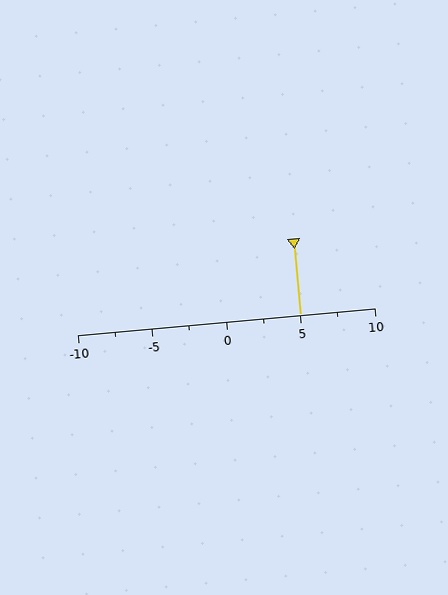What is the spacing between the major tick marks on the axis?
The major ticks are spaced 5 apart.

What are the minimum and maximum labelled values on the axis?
The axis runs from -10 to 10.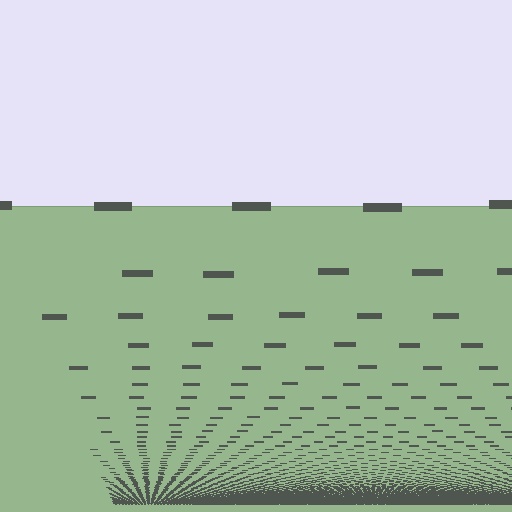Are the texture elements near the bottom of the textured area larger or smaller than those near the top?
Smaller. The gradient is inverted — elements near the bottom are smaller and denser.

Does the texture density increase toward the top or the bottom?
Density increases toward the bottom.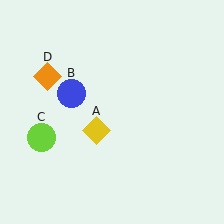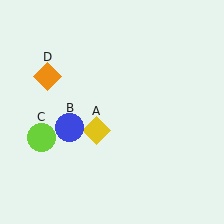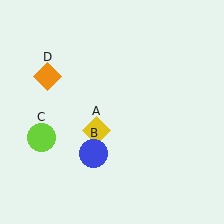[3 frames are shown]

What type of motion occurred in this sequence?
The blue circle (object B) rotated counterclockwise around the center of the scene.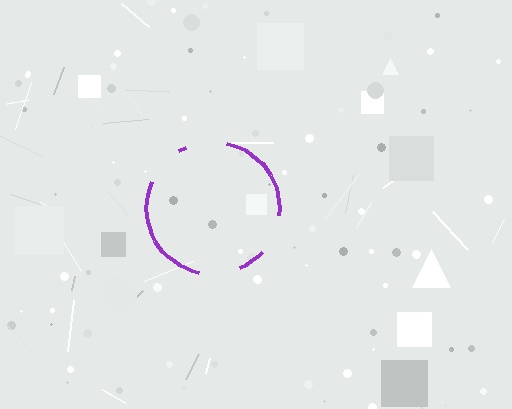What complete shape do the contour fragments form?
The contour fragments form a circle.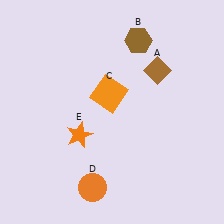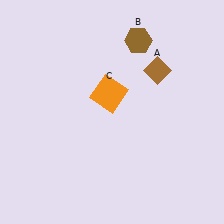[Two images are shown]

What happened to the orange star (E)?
The orange star (E) was removed in Image 2. It was in the bottom-left area of Image 1.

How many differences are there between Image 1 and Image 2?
There are 2 differences between the two images.